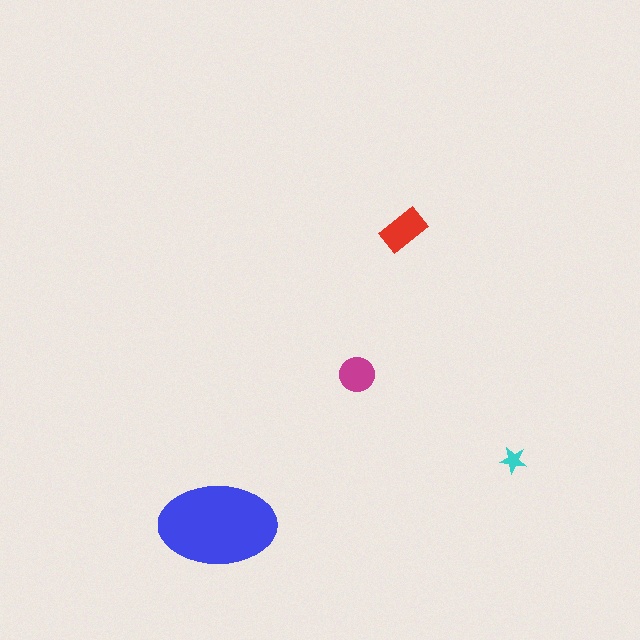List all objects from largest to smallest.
The blue ellipse, the red rectangle, the magenta circle, the cyan star.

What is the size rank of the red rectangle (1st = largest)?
2nd.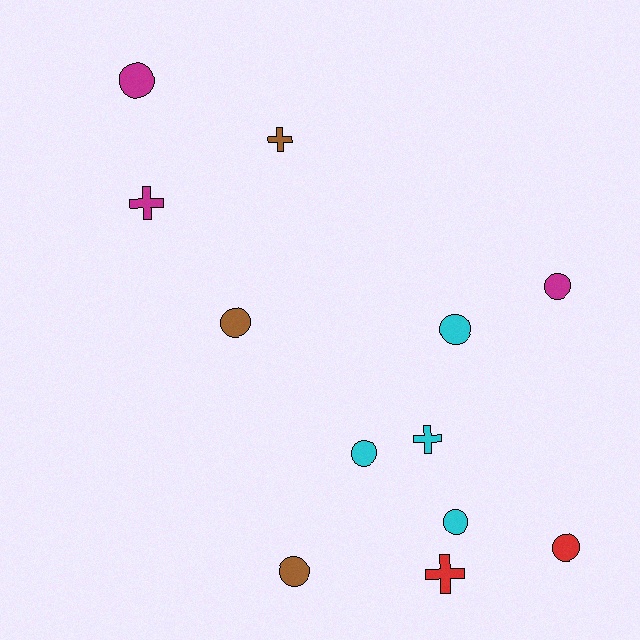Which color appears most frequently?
Cyan, with 4 objects.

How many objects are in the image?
There are 12 objects.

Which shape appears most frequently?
Circle, with 8 objects.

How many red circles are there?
There is 1 red circle.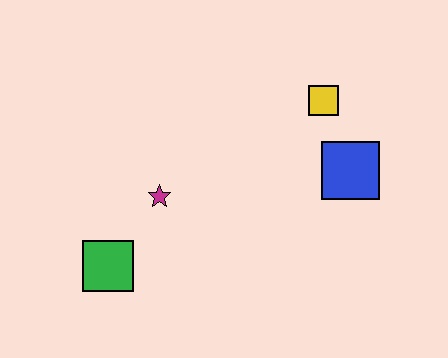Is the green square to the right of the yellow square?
No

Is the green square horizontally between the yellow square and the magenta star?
No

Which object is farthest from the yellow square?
The green square is farthest from the yellow square.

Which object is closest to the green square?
The magenta star is closest to the green square.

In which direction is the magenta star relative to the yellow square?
The magenta star is to the left of the yellow square.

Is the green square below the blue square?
Yes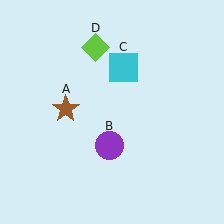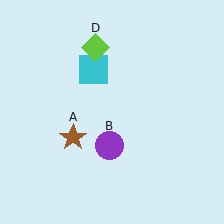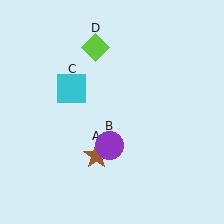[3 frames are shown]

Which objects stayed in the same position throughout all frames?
Purple circle (object B) and lime diamond (object D) remained stationary.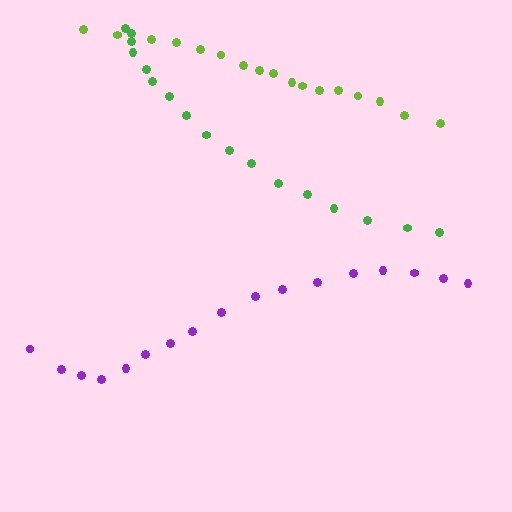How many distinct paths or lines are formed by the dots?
There are 3 distinct paths.